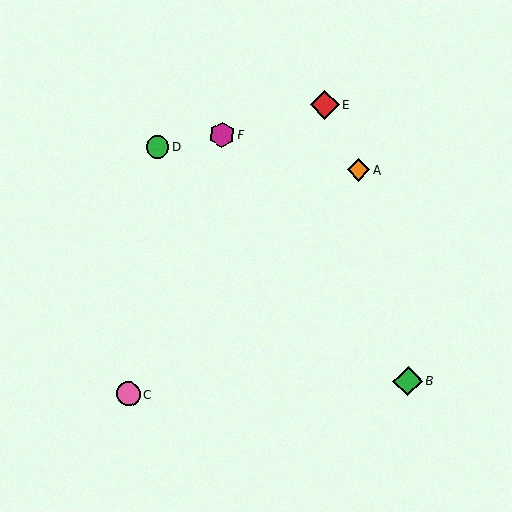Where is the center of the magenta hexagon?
The center of the magenta hexagon is at (222, 135).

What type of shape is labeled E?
Shape E is a red diamond.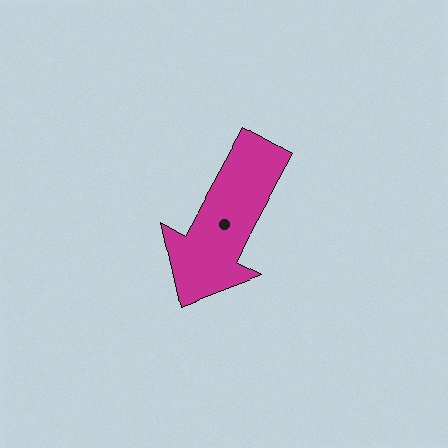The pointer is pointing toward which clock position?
Roughly 7 o'clock.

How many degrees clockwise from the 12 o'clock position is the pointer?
Approximately 208 degrees.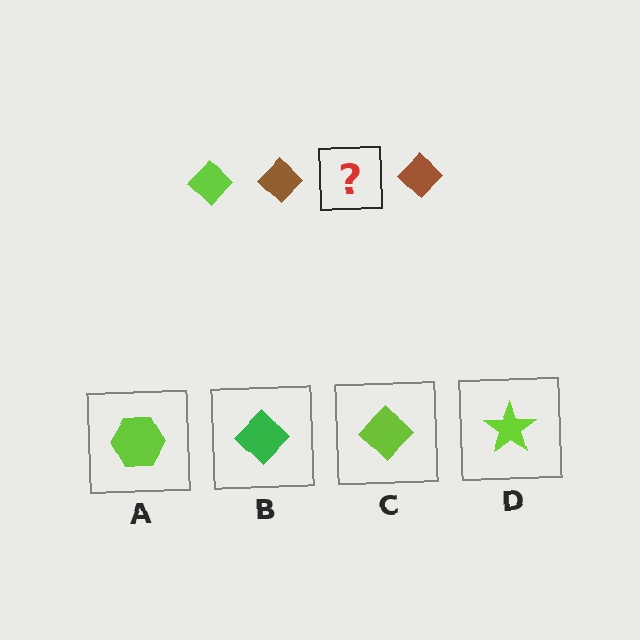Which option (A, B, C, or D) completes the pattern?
C.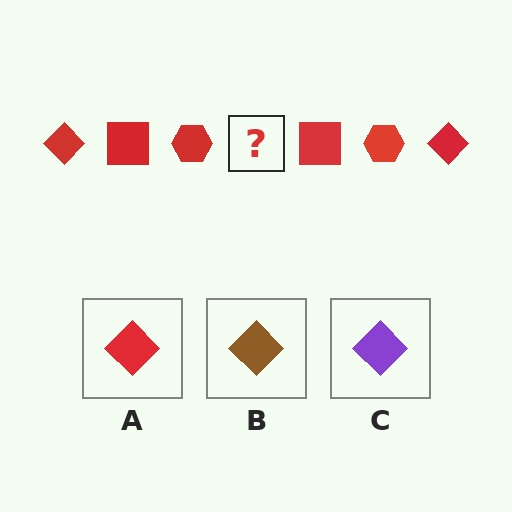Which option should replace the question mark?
Option A.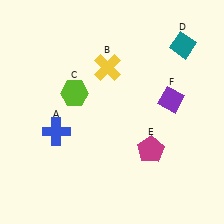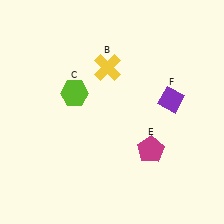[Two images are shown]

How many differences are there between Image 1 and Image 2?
There are 2 differences between the two images.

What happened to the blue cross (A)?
The blue cross (A) was removed in Image 2. It was in the bottom-left area of Image 1.